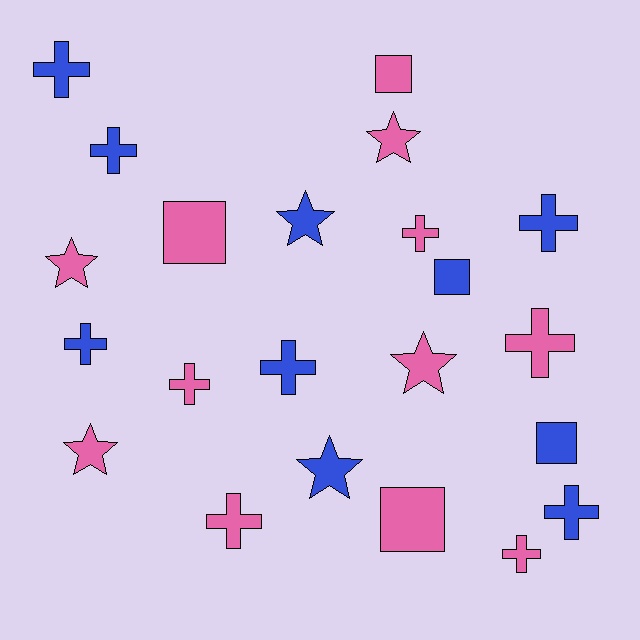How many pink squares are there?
There are 3 pink squares.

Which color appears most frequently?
Pink, with 12 objects.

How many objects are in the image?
There are 22 objects.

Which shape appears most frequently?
Cross, with 11 objects.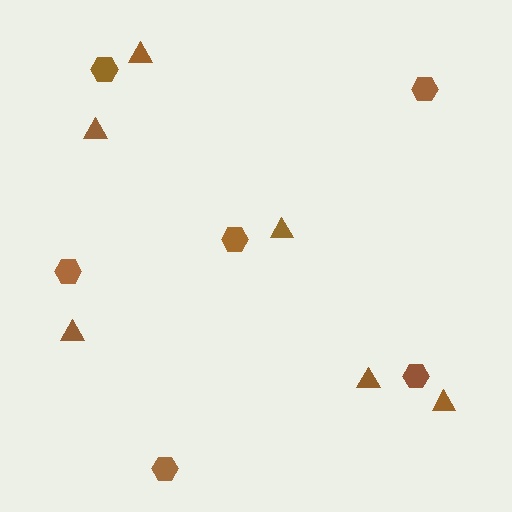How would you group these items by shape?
There are 2 groups: one group of triangles (6) and one group of hexagons (6).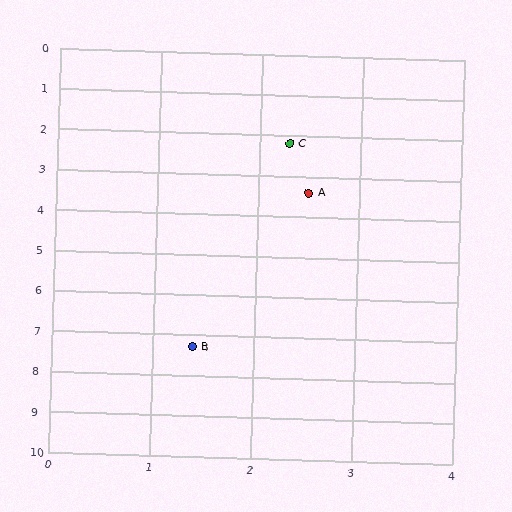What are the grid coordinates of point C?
Point C is at approximately (2.3, 2.2).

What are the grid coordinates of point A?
Point A is at approximately (2.5, 3.4).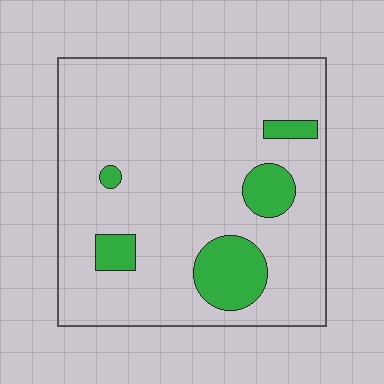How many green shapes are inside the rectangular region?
5.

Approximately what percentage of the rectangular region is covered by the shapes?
Approximately 15%.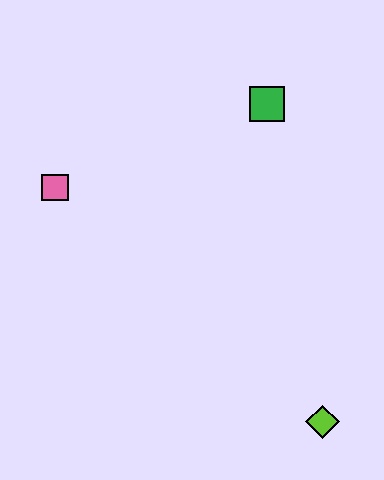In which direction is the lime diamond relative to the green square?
The lime diamond is below the green square.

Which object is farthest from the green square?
The lime diamond is farthest from the green square.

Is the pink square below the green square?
Yes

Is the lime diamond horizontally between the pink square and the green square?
No